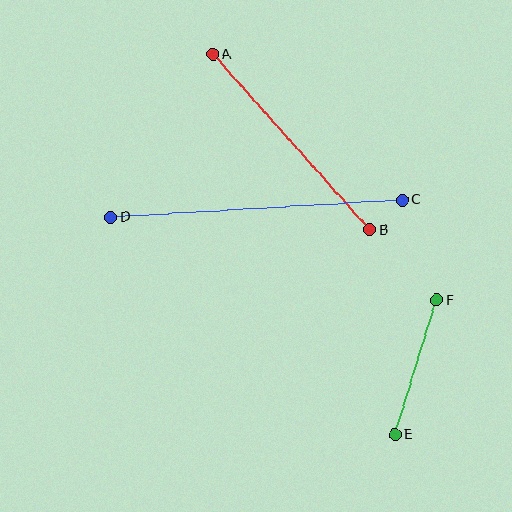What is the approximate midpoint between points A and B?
The midpoint is at approximately (291, 142) pixels.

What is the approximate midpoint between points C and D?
The midpoint is at approximately (257, 209) pixels.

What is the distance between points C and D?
The distance is approximately 291 pixels.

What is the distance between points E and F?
The distance is approximately 141 pixels.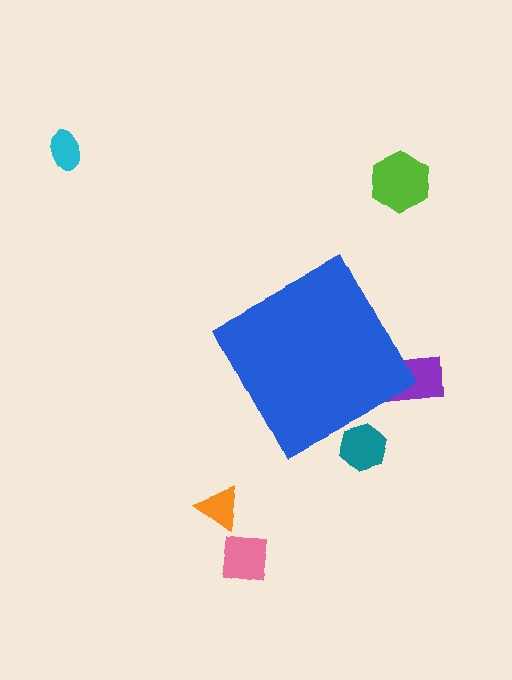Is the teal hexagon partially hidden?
Yes, the teal hexagon is partially hidden behind the blue diamond.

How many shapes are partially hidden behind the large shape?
2 shapes are partially hidden.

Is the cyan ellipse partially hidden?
No, the cyan ellipse is fully visible.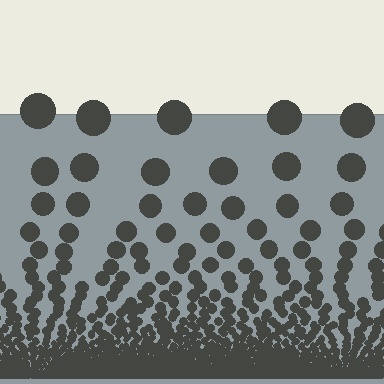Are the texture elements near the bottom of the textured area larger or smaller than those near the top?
Smaller. The gradient is inverted — elements near the bottom are smaller and denser.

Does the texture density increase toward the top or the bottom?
Density increases toward the bottom.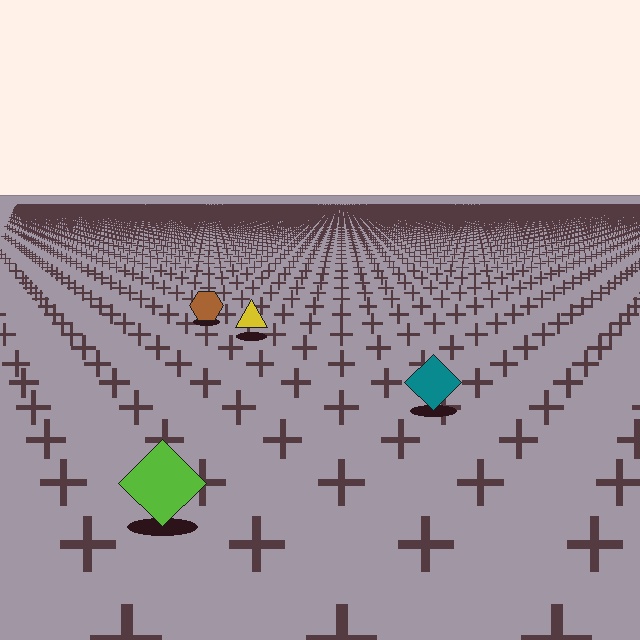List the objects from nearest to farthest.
From nearest to farthest: the lime diamond, the teal diamond, the yellow triangle, the brown hexagon.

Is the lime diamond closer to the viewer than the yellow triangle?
Yes. The lime diamond is closer — you can tell from the texture gradient: the ground texture is coarser near it.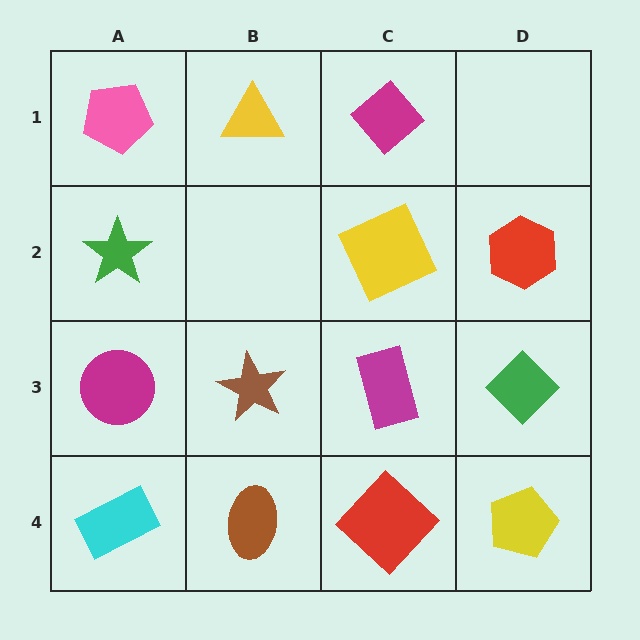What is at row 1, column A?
A pink pentagon.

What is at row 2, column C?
A yellow square.